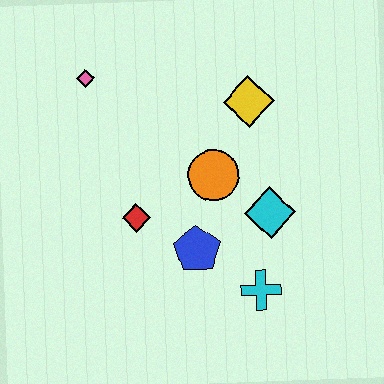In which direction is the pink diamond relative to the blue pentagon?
The pink diamond is above the blue pentagon.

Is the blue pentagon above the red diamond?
No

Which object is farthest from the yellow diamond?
The cyan cross is farthest from the yellow diamond.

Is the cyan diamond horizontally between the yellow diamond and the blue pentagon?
No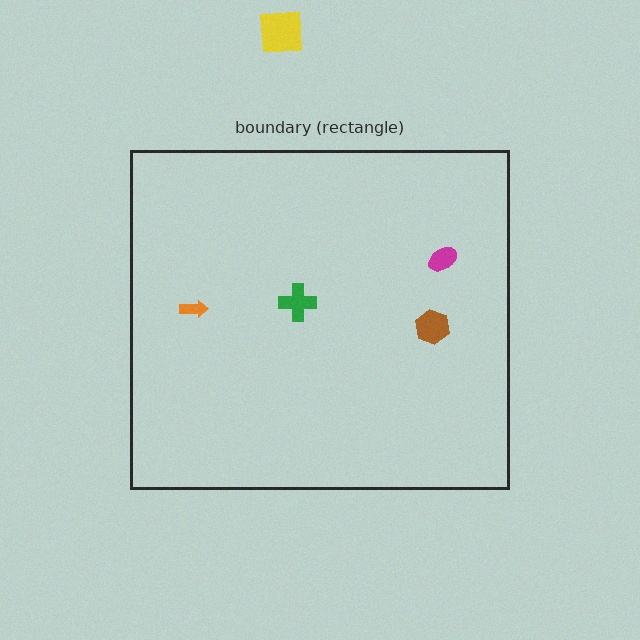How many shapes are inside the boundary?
4 inside, 1 outside.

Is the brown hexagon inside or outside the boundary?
Inside.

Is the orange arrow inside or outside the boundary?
Inside.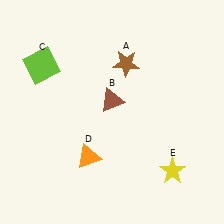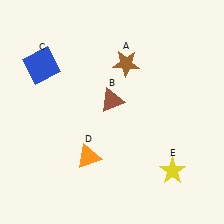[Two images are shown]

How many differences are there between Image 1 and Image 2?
There is 1 difference between the two images.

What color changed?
The square (C) changed from lime in Image 1 to blue in Image 2.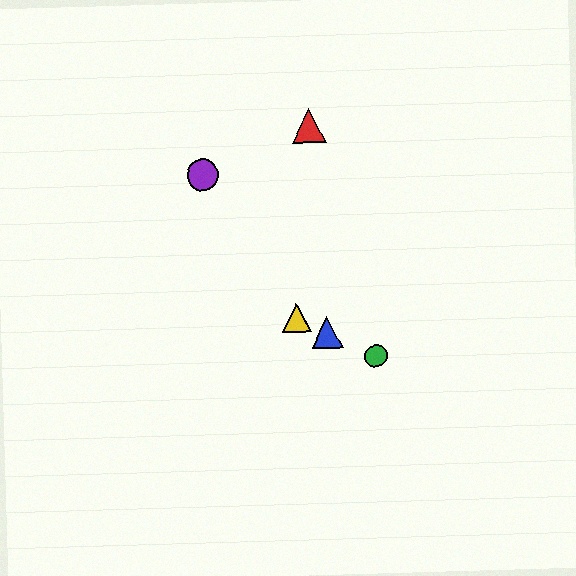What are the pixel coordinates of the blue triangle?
The blue triangle is at (327, 332).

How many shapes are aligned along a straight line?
3 shapes (the blue triangle, the green circle, the yellow triangle) are aligned along a straight line.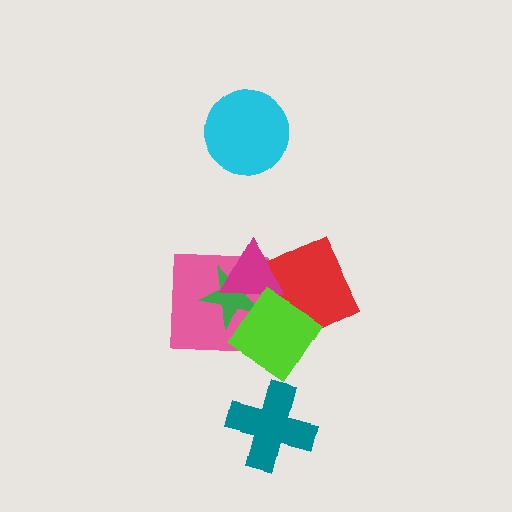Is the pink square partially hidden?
Yes, it is partially covered by another shape.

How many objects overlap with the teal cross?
0 objects overlap with the teal cross.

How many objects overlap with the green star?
3 objects overlap with the green star.